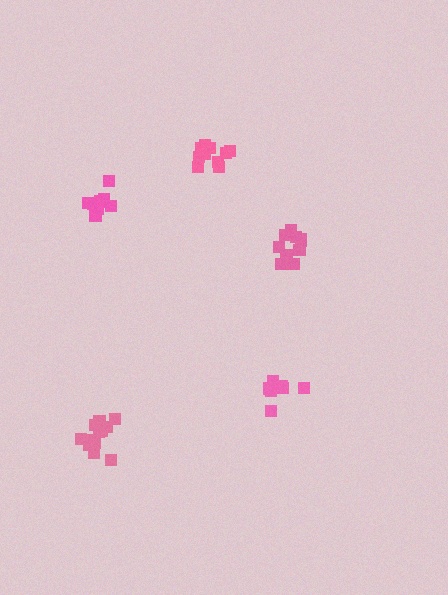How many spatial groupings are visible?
There are 5 spatial groupings.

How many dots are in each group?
Group 1: 13 dots, Group 2: 8 dots, Group 3: 10 dots, Group 4: 9 dots, Group 5: 11 dots (51 total).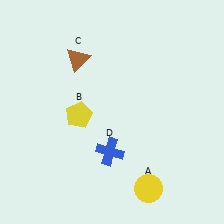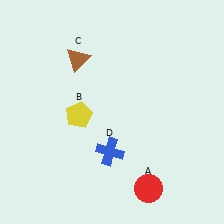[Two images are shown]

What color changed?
The circle (A) changed from yellow in Image 1 to red in Image 2.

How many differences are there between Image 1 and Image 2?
There is 1 difference between the two images.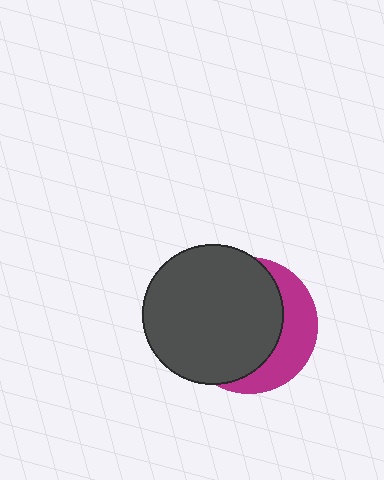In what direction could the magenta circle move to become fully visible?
The magenta circle could move right. That would shift it out from behind the dark gray circle entirely.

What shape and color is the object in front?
The object in front is a dark gray circle.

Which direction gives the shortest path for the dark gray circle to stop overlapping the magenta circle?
Moving left gives the shortest separation.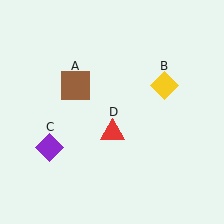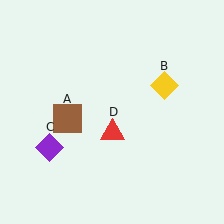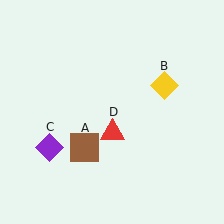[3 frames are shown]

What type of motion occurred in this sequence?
The brown square (object A) rotated counterclockwise around the center of the scene.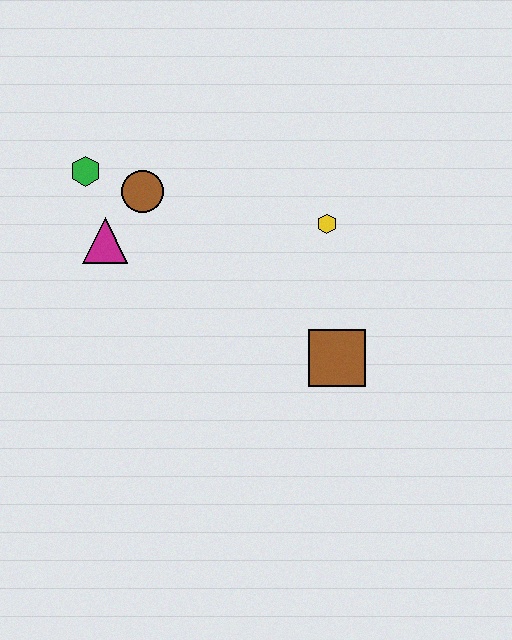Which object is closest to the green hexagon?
The brown circle is closest to the green hexagon.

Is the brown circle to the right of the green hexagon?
Yes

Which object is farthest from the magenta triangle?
The brown square is farthest from the magenta triangle.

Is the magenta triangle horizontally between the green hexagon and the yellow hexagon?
Yes